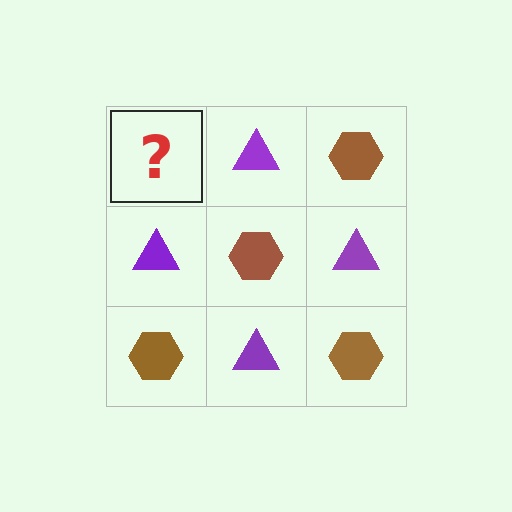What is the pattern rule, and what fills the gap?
The rule is that it alternates brown hexagon and purple triangle in a checkerboard pattern. The gap should be filled with a brown hexagon.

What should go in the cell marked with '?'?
The missing cell should contain a brown hexagon.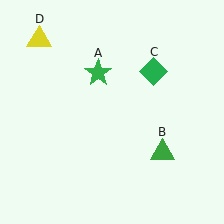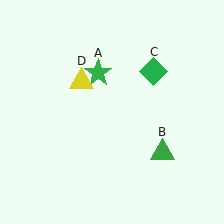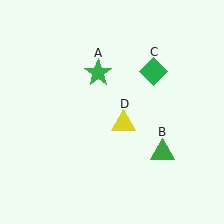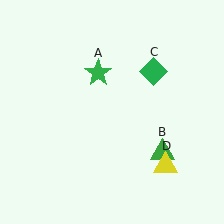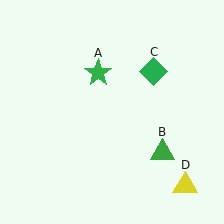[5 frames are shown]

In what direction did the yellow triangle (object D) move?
The yellow triangle (object D) moved down and to the right.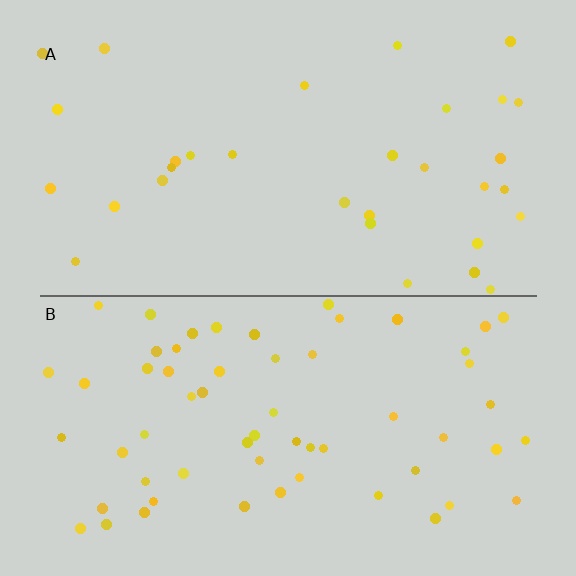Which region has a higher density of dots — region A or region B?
B (the bottom).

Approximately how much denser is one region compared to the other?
Approximately 1.9× — region B over region A.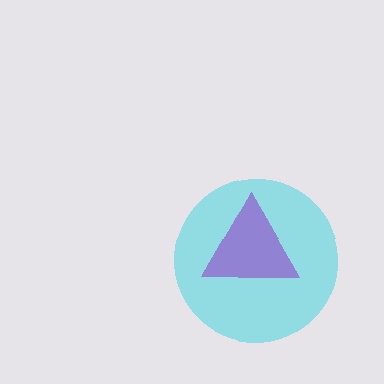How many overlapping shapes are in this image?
There are 2 overlapping shapes in the image.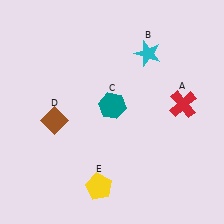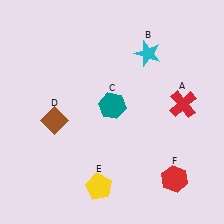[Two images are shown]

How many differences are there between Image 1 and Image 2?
There is 1 difference between the two images.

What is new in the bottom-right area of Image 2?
A red hexagon (F) was added in the bottom-right area of Image 2.